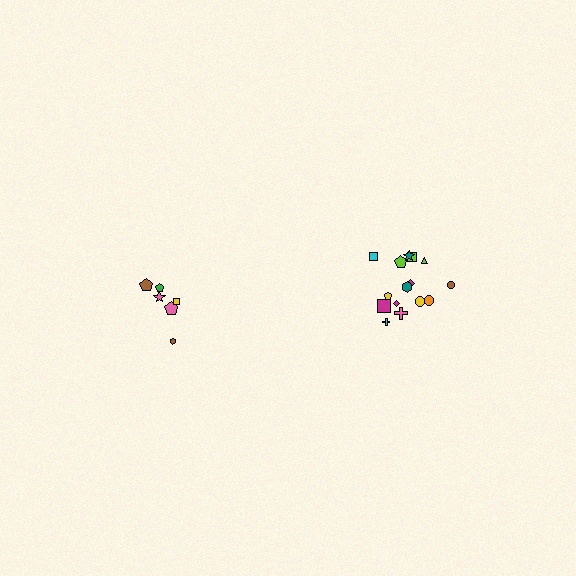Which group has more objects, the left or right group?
The right group.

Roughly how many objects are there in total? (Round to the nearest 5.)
Roughly 20 objects in total.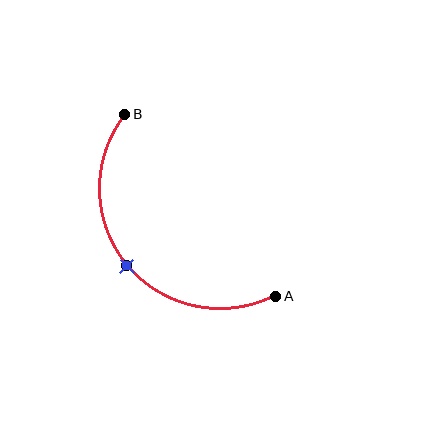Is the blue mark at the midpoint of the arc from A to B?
Yes. The blue mark lies on the arc at equal arc-length from both A and B — it is the arc midpoint.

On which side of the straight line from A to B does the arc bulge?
The arc bulges below and to the left of the straight line connecting A and B.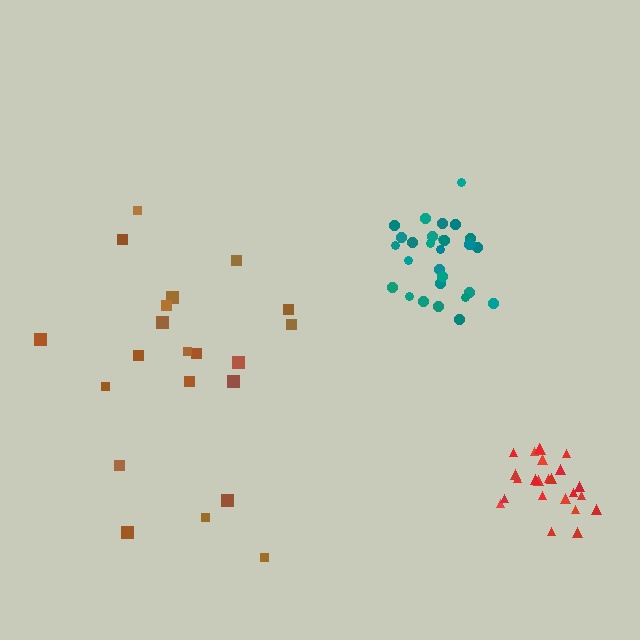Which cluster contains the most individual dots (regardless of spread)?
Teal (28).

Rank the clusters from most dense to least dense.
teal, red, brown.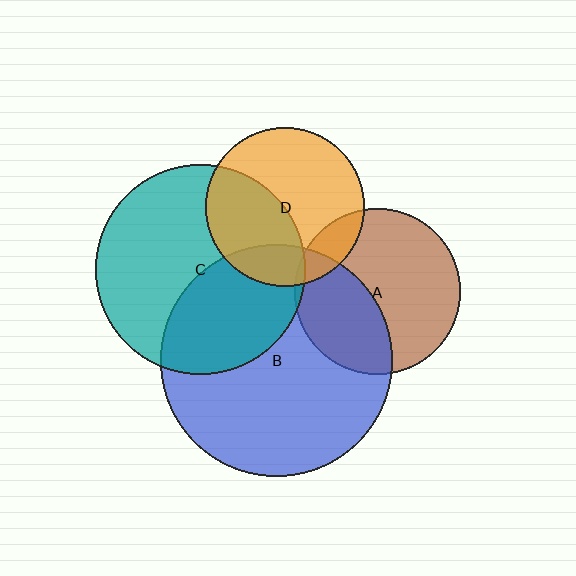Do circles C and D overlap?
Yes.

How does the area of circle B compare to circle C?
Approximately 1.2 times.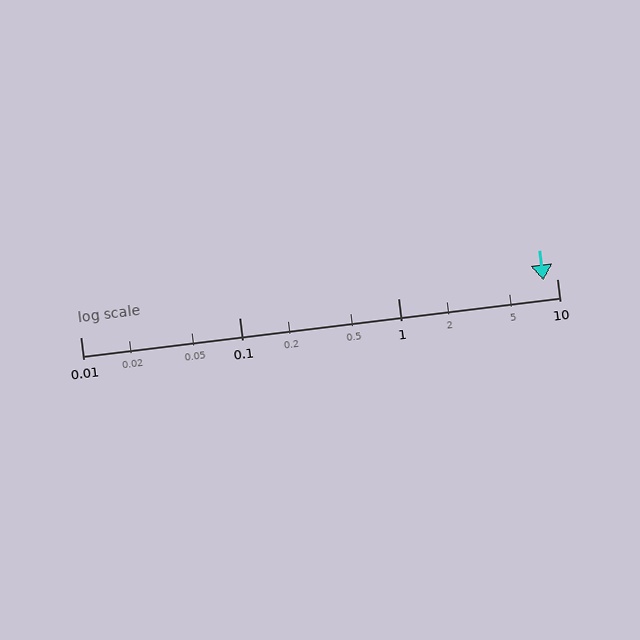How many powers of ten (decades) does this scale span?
The scale spans 3 decades, from 0.01 to 10.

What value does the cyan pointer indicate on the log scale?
The pointer indicates approximately 8.2.